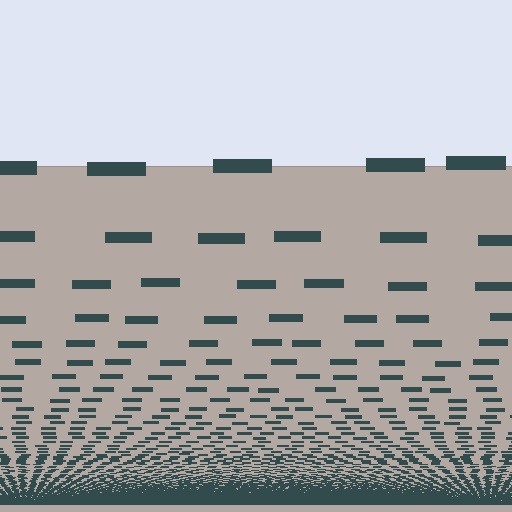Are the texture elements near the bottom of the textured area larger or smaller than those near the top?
Smaller. The gradient is inverted — elements near the bottom are smaller and denser.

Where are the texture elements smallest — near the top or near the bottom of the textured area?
Near the bottom.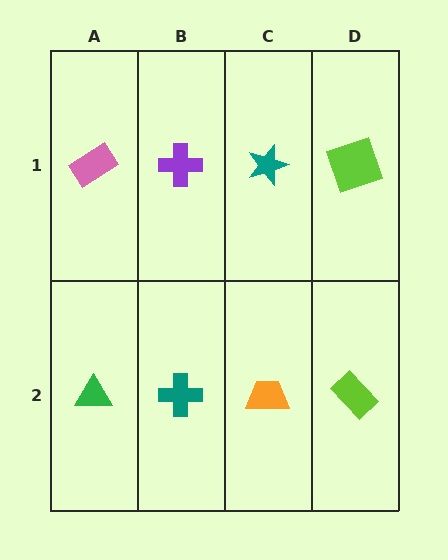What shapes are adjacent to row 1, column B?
A teal cross (row 2, column B), a pink rectangle (row 1, column A), a teal star (row 1, column C).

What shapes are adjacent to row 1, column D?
A lime rectangle (row 2, column D), a teal star (row 1, column C).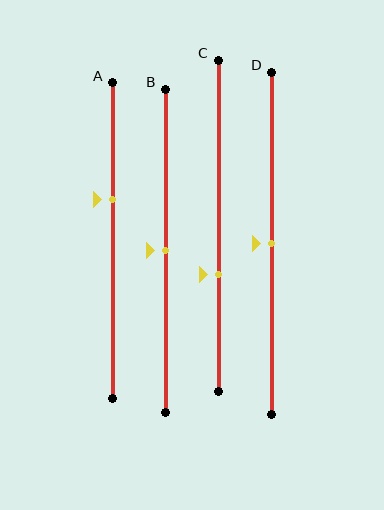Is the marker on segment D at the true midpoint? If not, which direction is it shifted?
Yes, the marker on segment D is at the true midpoint.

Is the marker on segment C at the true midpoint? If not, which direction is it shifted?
No, the marker on segment C is shifted downward by about 15% of the segment length.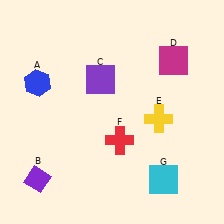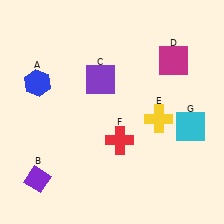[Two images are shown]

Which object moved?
The cyan square (G) moved up.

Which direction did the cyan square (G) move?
The cyan square (G) moved up.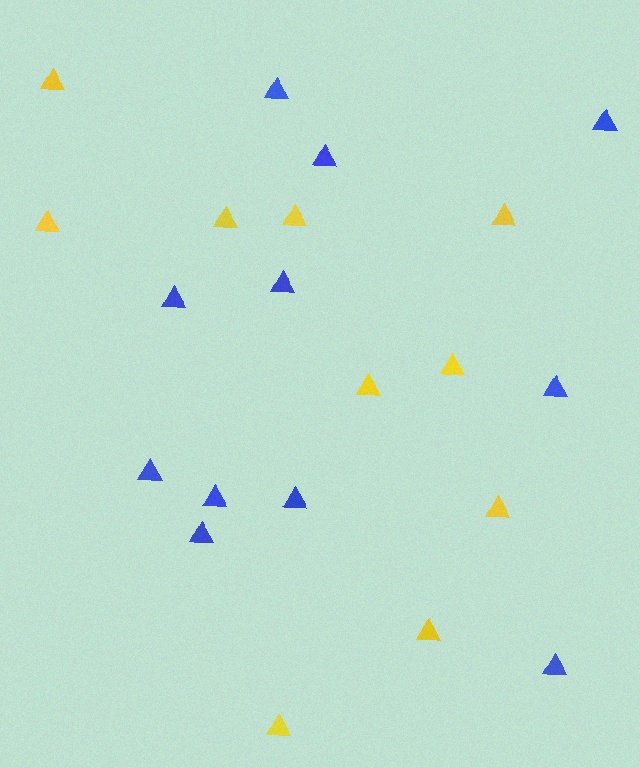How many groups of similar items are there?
There are 2 groups: one group of yellow triangles (10) and one group of blue triangles (11).